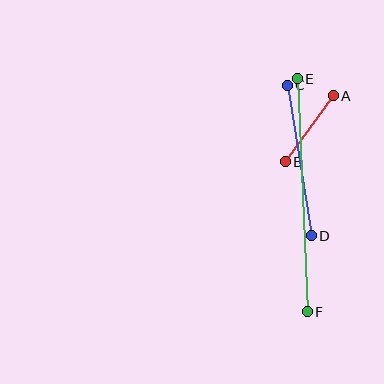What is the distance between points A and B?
The distance is approximately 81 pixels.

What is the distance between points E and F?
The distance is approximately 233 pixels.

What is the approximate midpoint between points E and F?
The midpoint is at approximately (302, 195) pixels.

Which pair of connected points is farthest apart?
Points E and F are farthest apart.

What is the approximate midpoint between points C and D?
The midpoint is at approximately (299, 160) pixels.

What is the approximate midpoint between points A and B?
The midpoint is at approximately (309, 129) pixels.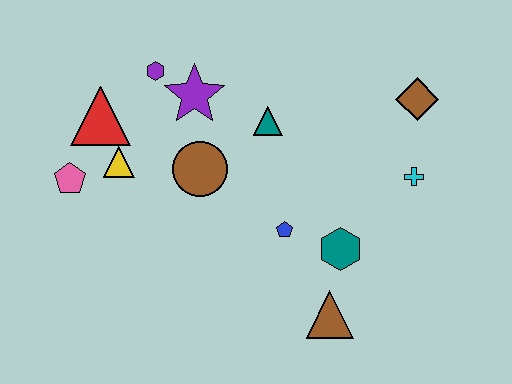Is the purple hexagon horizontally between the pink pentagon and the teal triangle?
Yes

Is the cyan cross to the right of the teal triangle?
Yes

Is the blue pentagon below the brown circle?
Yes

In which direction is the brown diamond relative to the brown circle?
The brown diamond is to the right of the brown circle.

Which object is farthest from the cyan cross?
The pink pentagon is farthest from the cyan cross.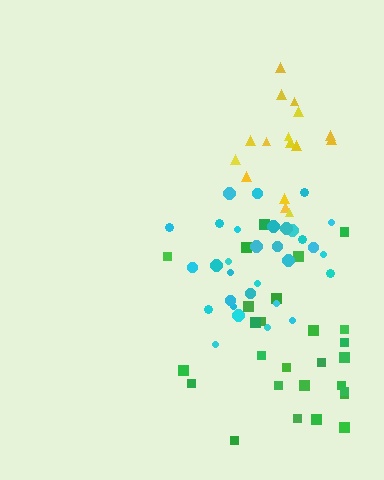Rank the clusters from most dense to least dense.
yellow, cyan, green.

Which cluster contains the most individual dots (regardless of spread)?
Cyan (31).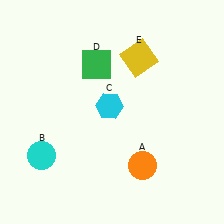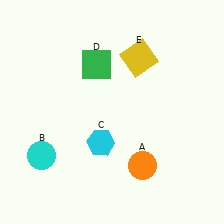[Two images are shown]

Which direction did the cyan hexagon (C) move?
The cyan hexagon (C) moved down.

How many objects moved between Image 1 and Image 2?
1 object moved between the two images.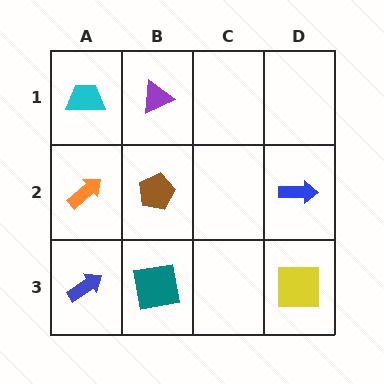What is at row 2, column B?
A brown pentagon.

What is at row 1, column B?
A purple triangle.